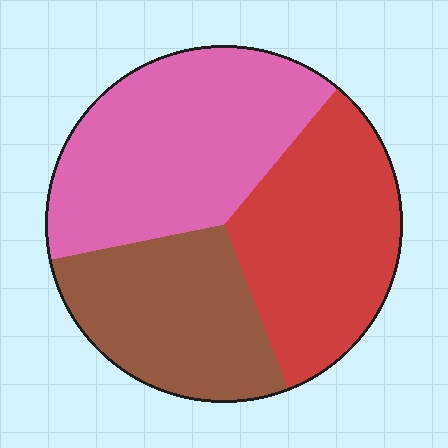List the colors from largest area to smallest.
From largest to smallest: pink, red, brown.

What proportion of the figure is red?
Red covers 33% of the figure.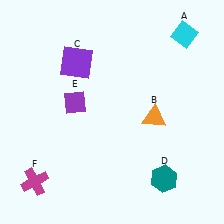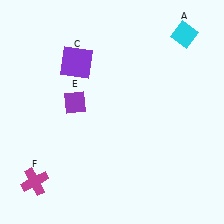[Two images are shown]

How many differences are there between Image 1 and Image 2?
There are 2 differences between the two images.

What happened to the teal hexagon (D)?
The teal hexagon (D) was removed in Image 2. It was in the bottom-right area of Image 1.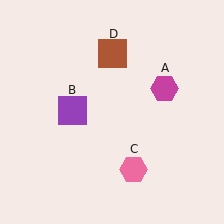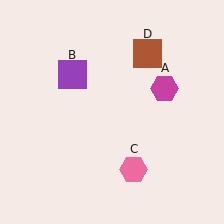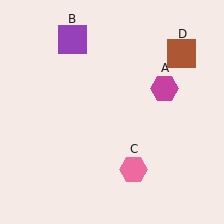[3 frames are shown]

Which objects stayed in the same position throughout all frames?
Magenta hexagon (object A) and pink hexagon (object C) remained stationary.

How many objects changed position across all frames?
2 objects changed position: purple square (object B), brown square (object D).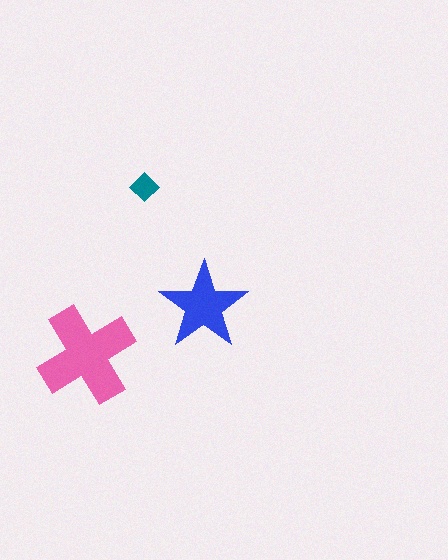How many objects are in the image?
There are 3 objects in the image.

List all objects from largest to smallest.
The pink cross, the blue star, the teal diamond.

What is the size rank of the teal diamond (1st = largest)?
3rd.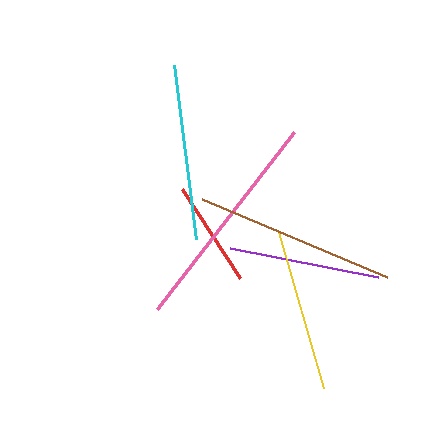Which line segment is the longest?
The pink line is the longest at approximately 224 pixels.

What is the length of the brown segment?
The brown segment is approximately 200 pixels long.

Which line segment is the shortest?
The red line is the shortest at approximately 107 pixels.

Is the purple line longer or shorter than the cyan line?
The cyan line is longer than the purple line.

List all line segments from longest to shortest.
From longest to shortest: pink, brown, cyan, yellow, purple, red.